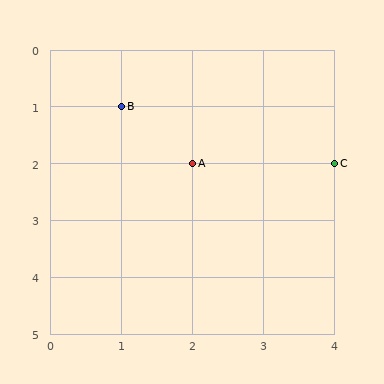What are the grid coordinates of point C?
Point C is at grid coordinates (4, 2).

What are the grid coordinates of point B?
Point B is at grid coordinates (1, 1).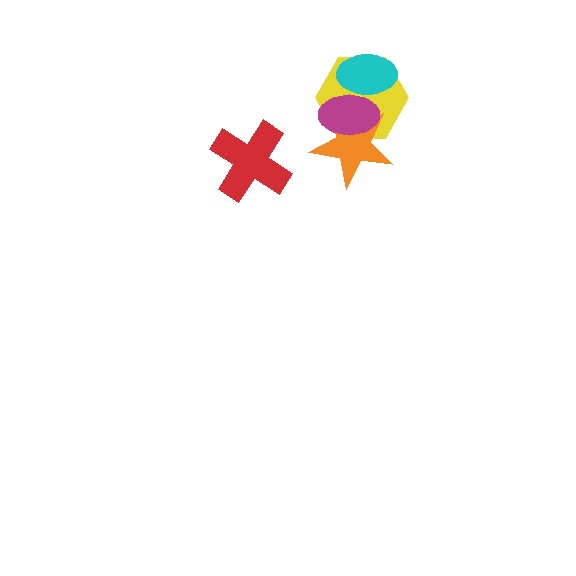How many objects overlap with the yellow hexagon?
3 objects overlap with the yellow hexagon.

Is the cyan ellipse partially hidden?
Yes, it is partially covered by another shape.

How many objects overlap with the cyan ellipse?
2 objects overlap with the cyan ellipse.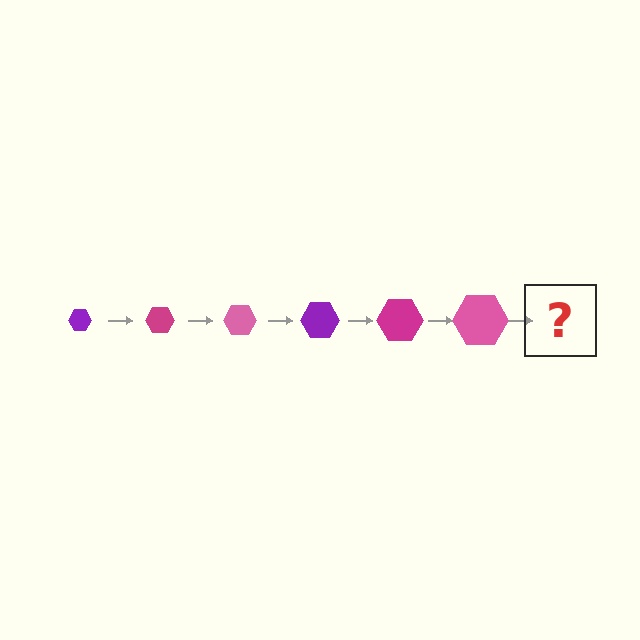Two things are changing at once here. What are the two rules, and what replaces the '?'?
The two rules are that the hexagon grows larger each step and the color cycles through purple, magenta, and pink. The '?' should be a purple hexagon, larger than the previous one.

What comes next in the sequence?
The next element should be a purple hexagon, larger than the previous one.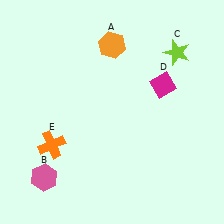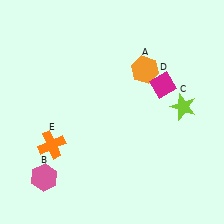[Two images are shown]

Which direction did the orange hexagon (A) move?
The orange hexagon (A) moved right.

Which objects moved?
The objects that moved are: the orange hexagon (A), the lime star (C).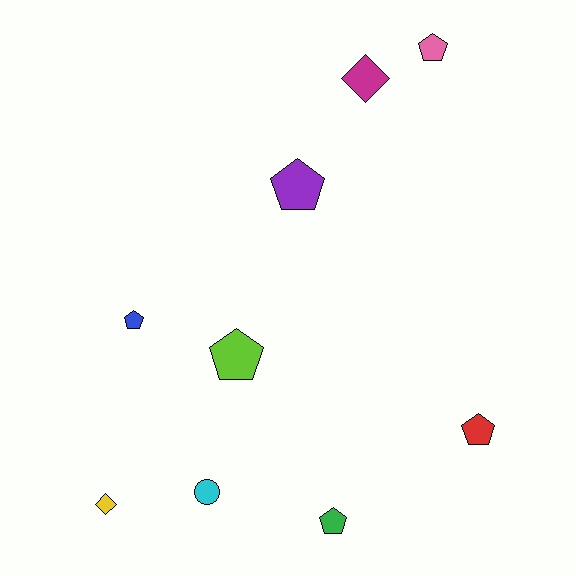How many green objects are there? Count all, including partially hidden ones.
There is 1 green object.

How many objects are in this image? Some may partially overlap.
There are 9 objects.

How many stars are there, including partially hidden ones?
There are no stars.